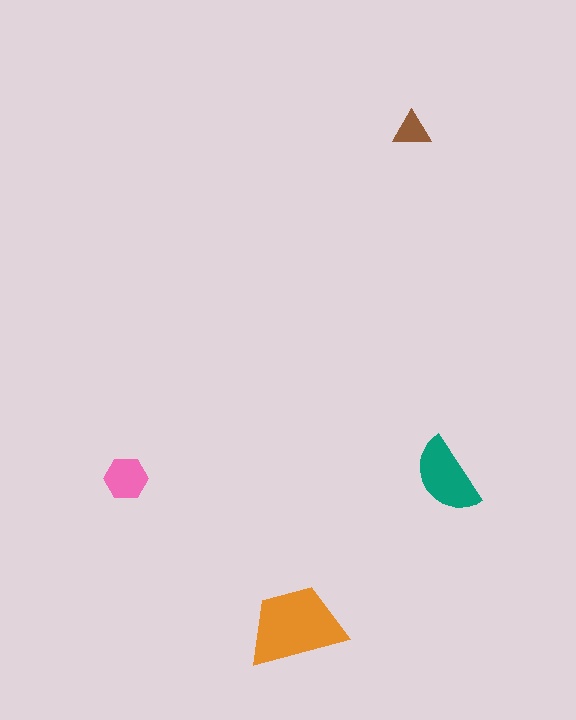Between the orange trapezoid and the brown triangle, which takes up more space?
The orange trapezoid.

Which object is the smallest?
The brown triangle.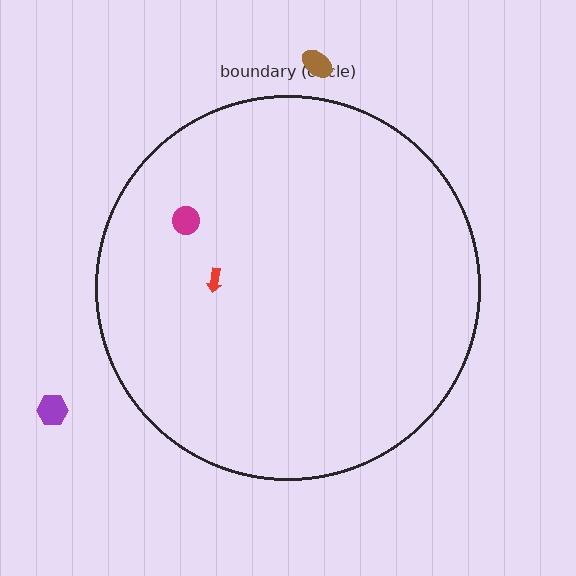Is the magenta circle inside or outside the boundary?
Inside.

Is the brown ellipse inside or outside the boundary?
Outside.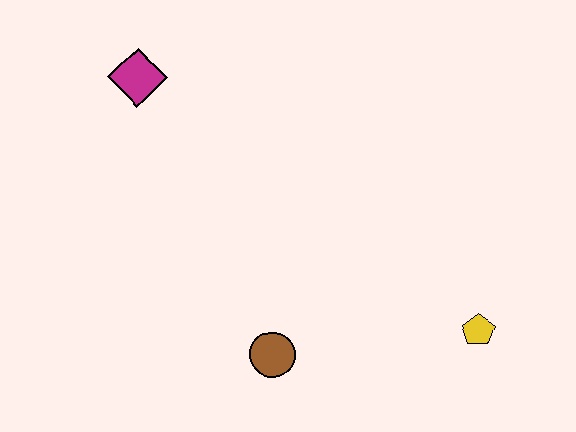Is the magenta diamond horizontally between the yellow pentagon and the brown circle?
No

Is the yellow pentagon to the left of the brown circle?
No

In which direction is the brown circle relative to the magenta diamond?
The brown circle is below the magenta diamond.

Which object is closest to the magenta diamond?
The brown circle is closest to the magenta diamond.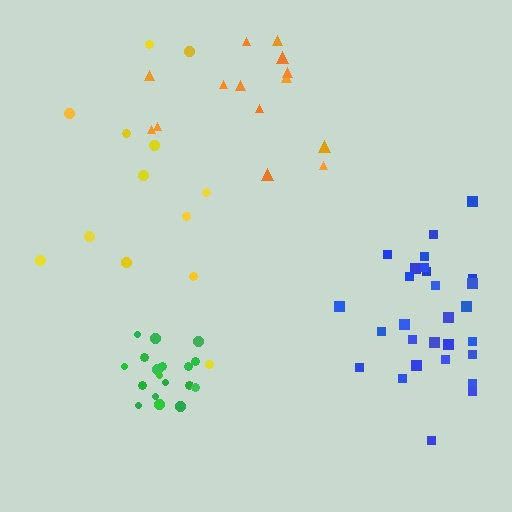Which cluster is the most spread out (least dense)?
Yellow.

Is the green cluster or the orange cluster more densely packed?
Green.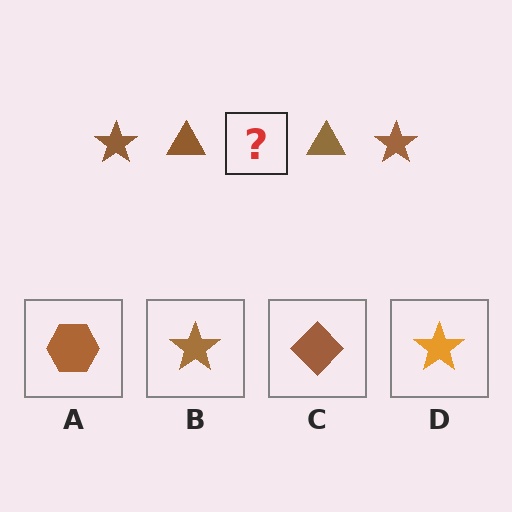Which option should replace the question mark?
Option B.